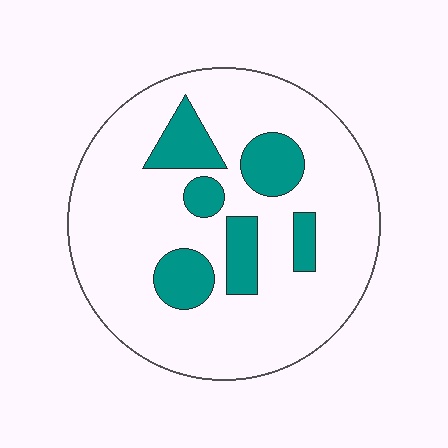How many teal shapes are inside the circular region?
6.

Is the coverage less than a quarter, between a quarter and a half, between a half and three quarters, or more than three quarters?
Less than a quarter.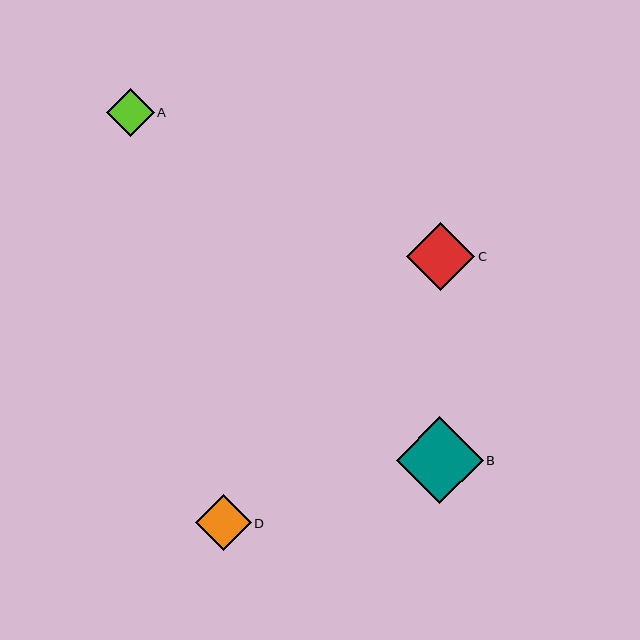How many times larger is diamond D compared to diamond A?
Diamond D is approximately 1.2 times the size of diamond A.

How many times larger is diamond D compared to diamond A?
Diamond D is approximately 1.2 times the size of diamond A.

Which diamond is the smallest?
Diamond A is the smallest with a size of approximately 48 pixels.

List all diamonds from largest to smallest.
From largest to smallest: B, C, D, A.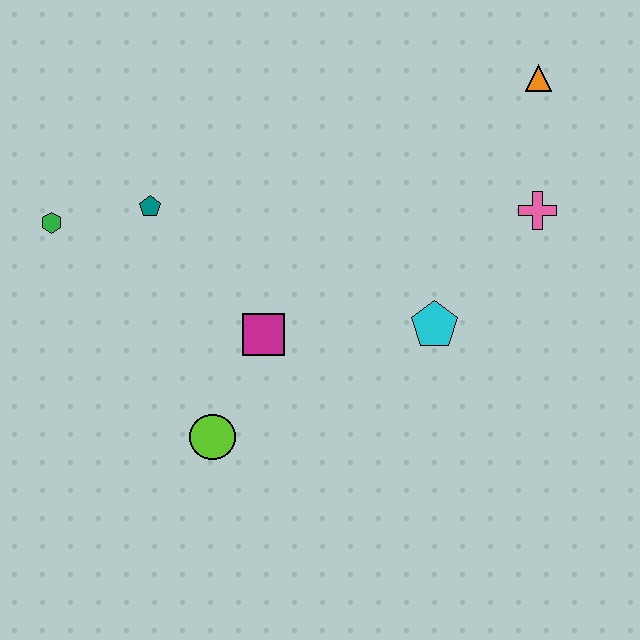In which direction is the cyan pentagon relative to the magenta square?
The cyan pentagon is to the right of the magenta square.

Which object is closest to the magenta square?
The lime circle is closest to the magenta square.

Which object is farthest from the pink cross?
The green hexagon is farthest from the pink cross.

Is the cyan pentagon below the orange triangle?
Yes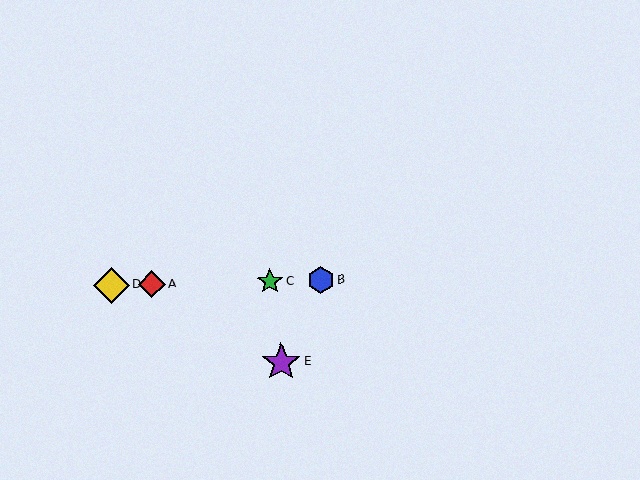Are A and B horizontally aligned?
Yes, both are at y≈284.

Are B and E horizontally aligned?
No, B is at y≈280 and E is at y≈362.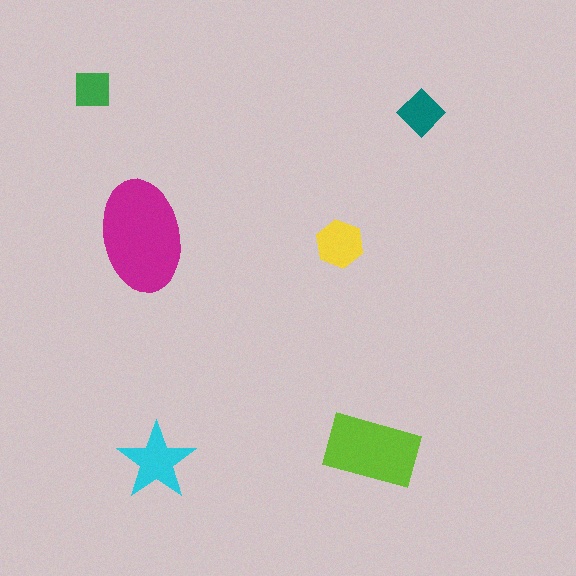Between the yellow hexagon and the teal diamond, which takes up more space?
The yellow hexagon.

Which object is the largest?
The magenta ellipse.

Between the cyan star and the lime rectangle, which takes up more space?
The lime rectangle.